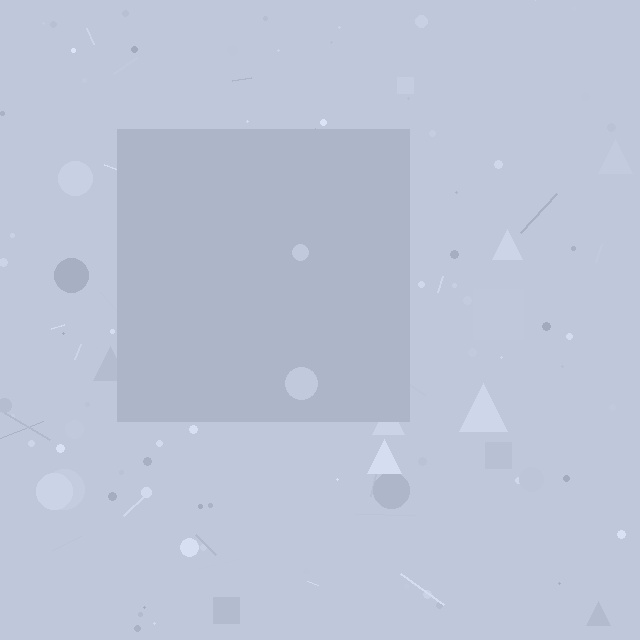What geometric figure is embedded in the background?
A square is embedded in the background.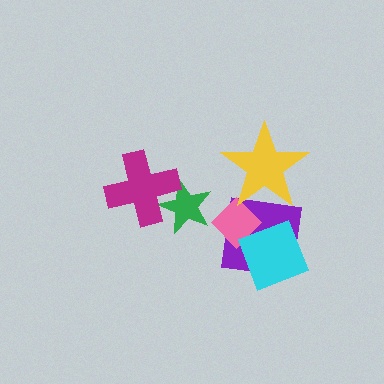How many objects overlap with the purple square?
3 objects overlap with the purple square.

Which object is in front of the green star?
The magenta cross is in front of the green star.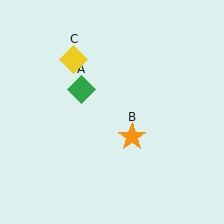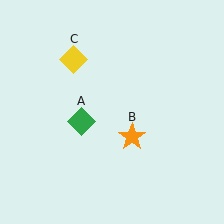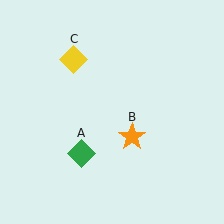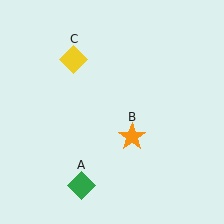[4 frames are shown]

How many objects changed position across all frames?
1 object changed position: green diamond (object A).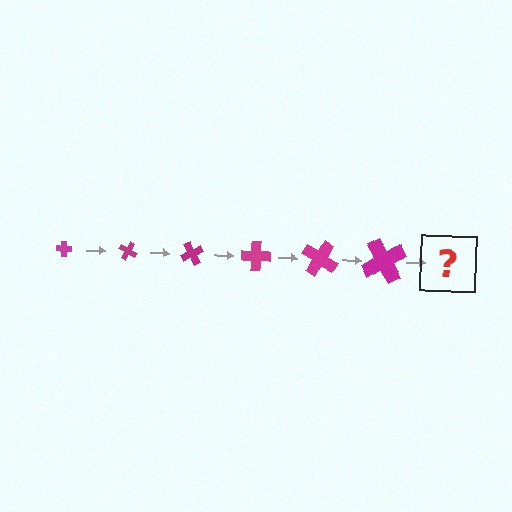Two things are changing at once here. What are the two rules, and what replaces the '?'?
The two rules are that the cross grows larger each step and it rotates 30 degrees each step. The '?' should be a cross, larger than the previous one and rotated 180 degrees from the start.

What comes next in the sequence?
The next element should be a cross, larger than the previous one and rotated 180 degrees from the start.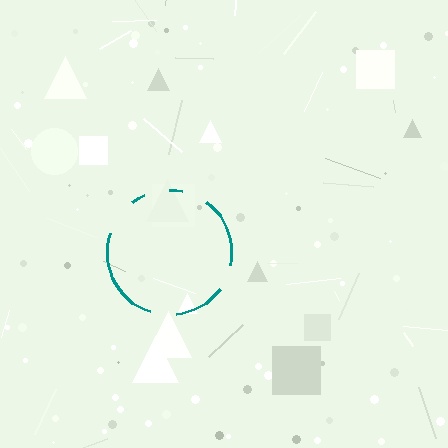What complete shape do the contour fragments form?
The contour fragments form a circle.